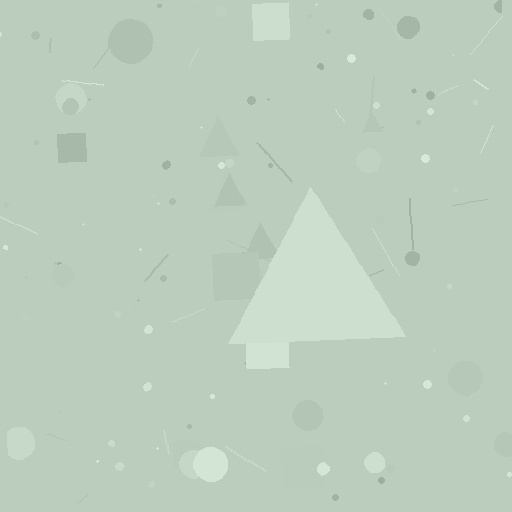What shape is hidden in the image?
A triangle is hidden in the image.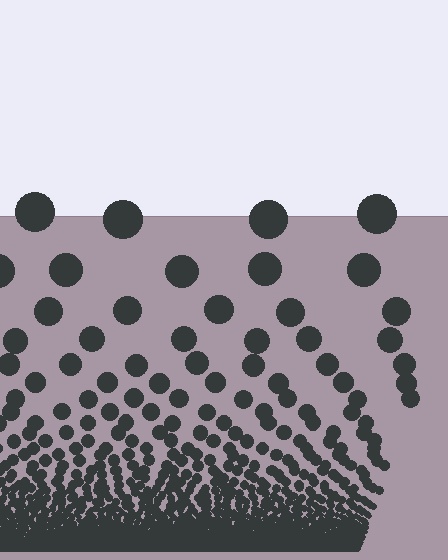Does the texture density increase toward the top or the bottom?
Density increases toward the bottom.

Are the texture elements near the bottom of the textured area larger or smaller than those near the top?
Smaller. The gradient is inverted — elements near the bottom are smaller and denser.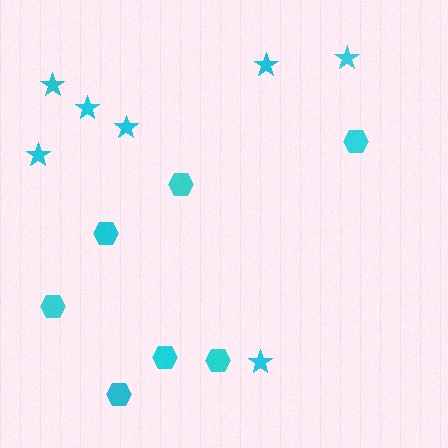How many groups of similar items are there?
There are 2 groups: one group of hexagons (7) and one group of stars (7).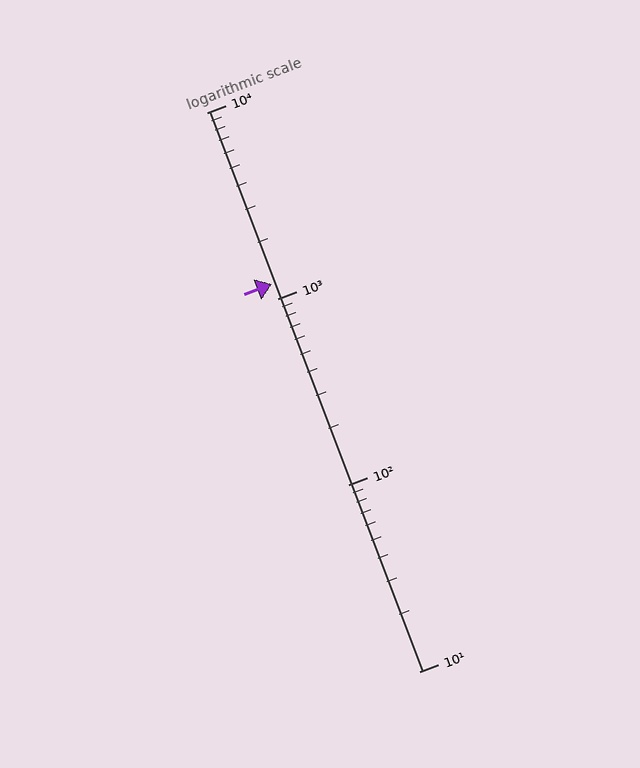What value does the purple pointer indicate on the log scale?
The pointer indicates approximately 1200.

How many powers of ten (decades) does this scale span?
The scale spans 3 decades, from 10 to 10000.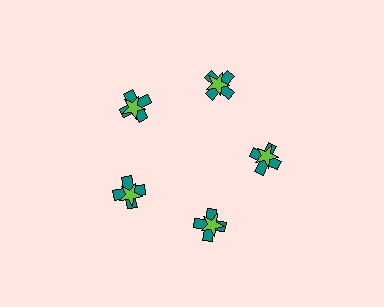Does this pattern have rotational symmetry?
Yes, this pattern has 5-fold rotational symmetry. It looks the same after rotating 72 degrees around the center.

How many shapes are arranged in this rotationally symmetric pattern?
There are 10 shapes, arranged in 5 groups of 2.